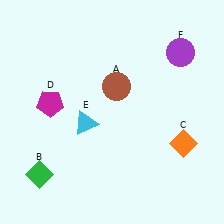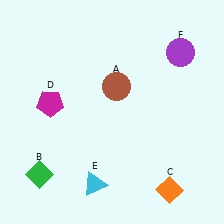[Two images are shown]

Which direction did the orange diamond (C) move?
The orange diamond (C) moved down.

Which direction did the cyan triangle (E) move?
The cyan triangle (E) moved down.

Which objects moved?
The objects that moved are: the orange diamond (C), the cyan triangle (E).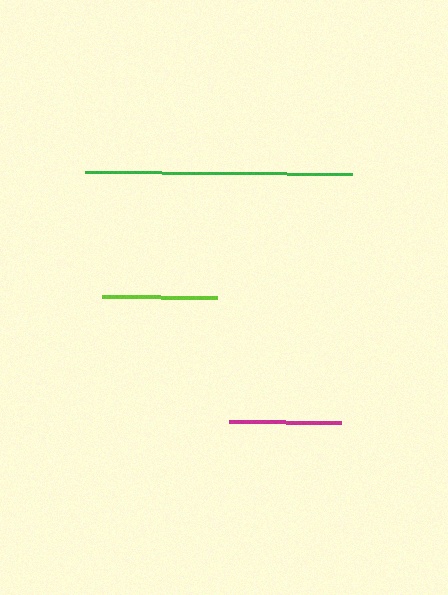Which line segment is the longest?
The green line is the longest at approximately 267 pixels.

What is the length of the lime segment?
The lime segment is approximately 115 pixels long.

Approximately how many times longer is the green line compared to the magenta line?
The green line is approximately 2.4 times the length of the magenta line.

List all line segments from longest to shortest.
From longest to shortest: green, lime, magenta.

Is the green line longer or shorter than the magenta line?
The green line is longer than the magenta line.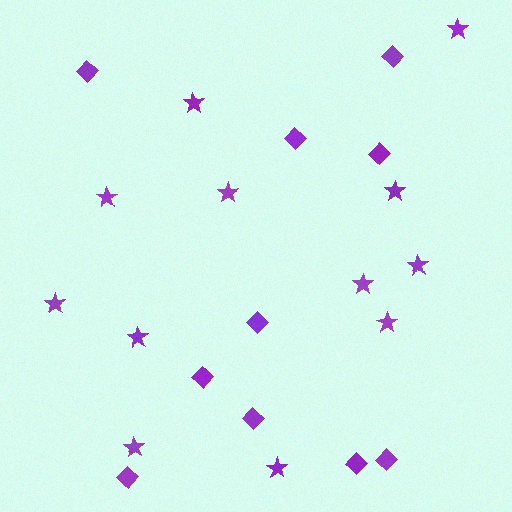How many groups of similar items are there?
There are 2 groups: one group of diamonds (10) and one group of stars (12).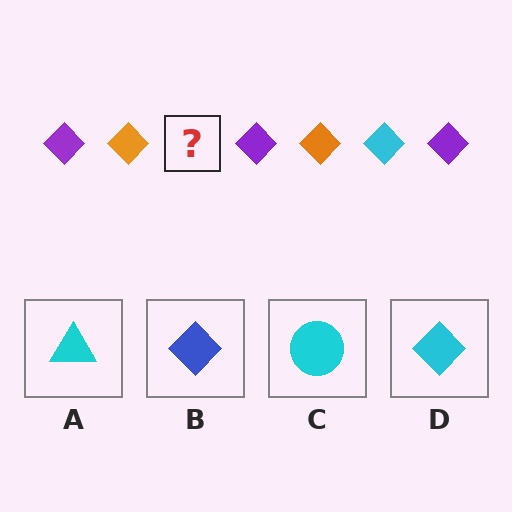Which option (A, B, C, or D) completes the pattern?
D.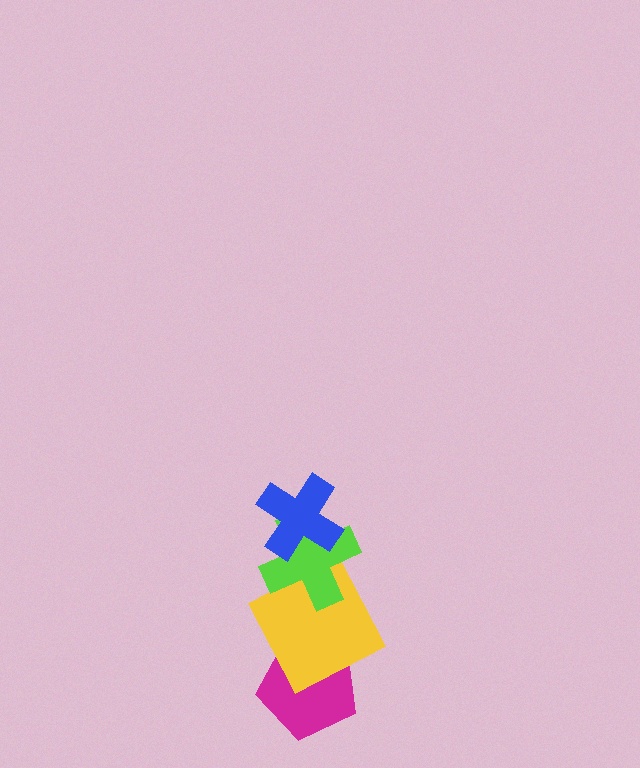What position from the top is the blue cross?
The blue cross is 1st from the top.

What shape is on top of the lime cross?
The blue cross is on top of the lime cross.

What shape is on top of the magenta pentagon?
The yellow square is on top of the magenta pentagon.